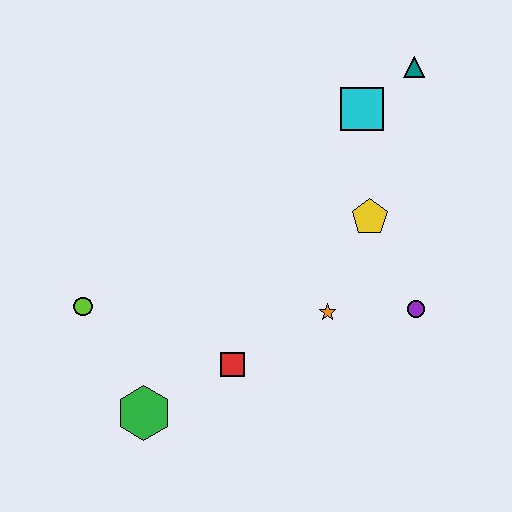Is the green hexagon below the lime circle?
Yes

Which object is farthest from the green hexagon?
The teal triangle is farthest from the green hexagon.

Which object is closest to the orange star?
The purple circle is closest to the orange star.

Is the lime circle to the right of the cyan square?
No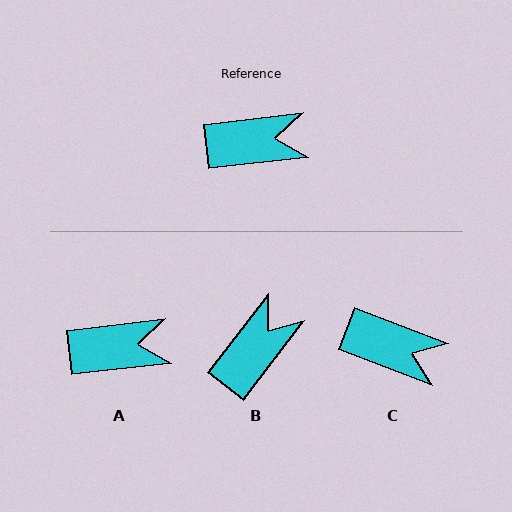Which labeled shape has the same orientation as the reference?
A.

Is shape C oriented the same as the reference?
No, it is off by about 28 degrees.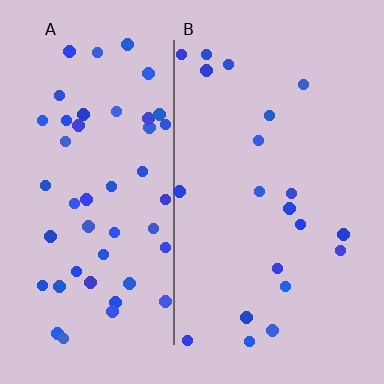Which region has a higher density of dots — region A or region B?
A (the left).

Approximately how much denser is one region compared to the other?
Approximately 2.4× — region A over region B.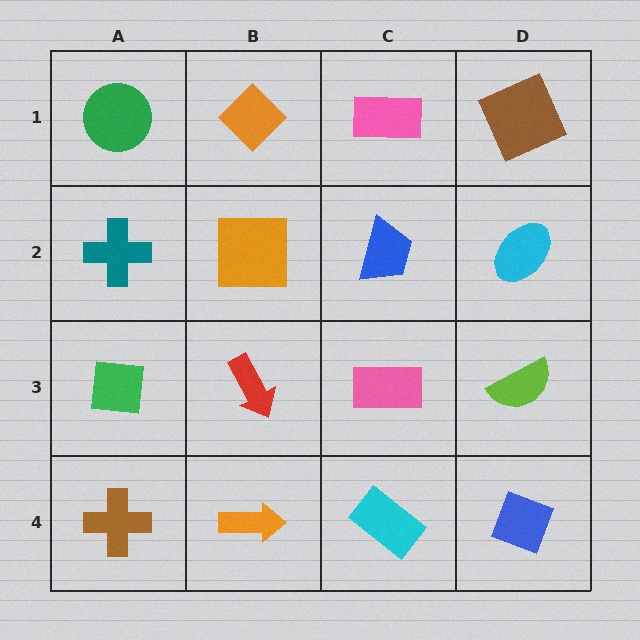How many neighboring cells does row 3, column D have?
3.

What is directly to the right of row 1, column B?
A pink rectangle.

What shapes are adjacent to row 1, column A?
A teal cross (row 2, column A), an orange diamond (row 1, column B).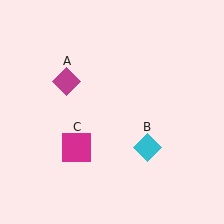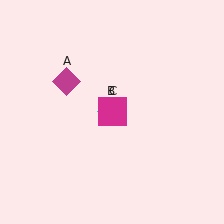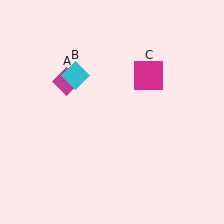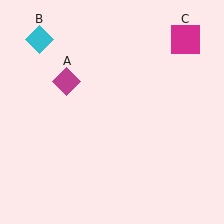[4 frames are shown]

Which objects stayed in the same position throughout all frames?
Magenta diamond (object A) remained stationary.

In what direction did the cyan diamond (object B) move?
The cyan diamond (object B) moved up and to the left.